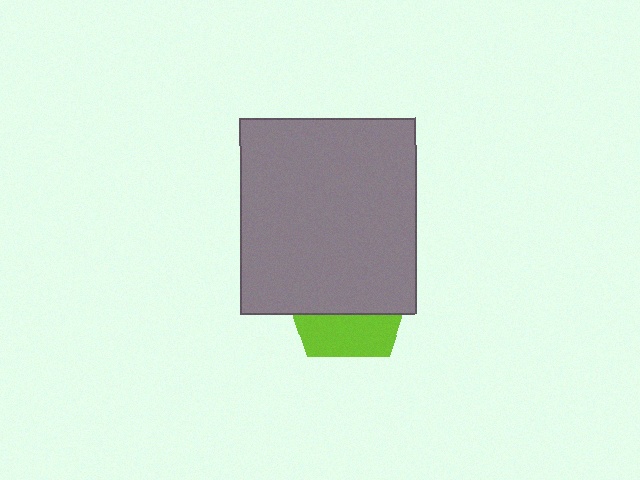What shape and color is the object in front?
The object in front is a gray rectangle.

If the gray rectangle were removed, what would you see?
You would see the complete lime pentagon.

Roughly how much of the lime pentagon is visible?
A small part of it is visible (roughly 34%).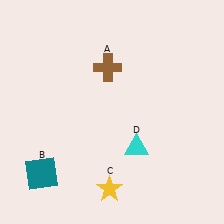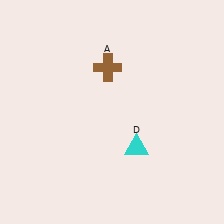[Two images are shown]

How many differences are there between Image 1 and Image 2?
There are 2 differences between the two images.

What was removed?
The yellow star (C), the teal square (B) were removed in Image 2.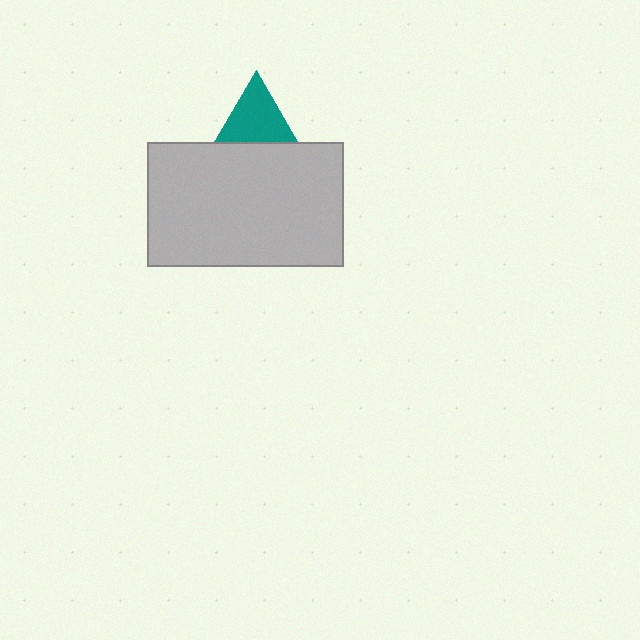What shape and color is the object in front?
The object in front is a light gray rectangle.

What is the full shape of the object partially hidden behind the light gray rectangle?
The partially hidden object is a teal triangle.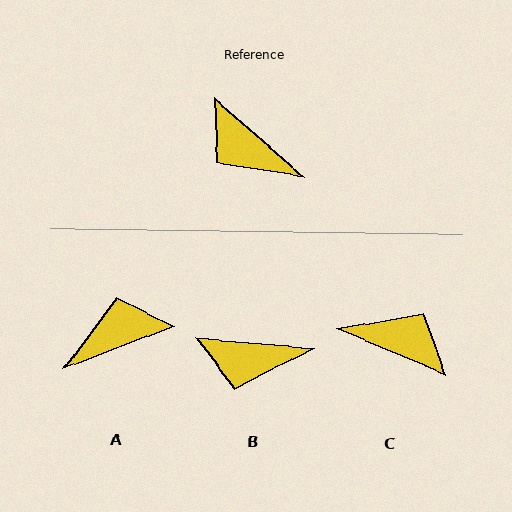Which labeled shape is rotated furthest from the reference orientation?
C, about 161 degrees away.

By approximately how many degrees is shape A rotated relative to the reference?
Approximately 118 degrees clockwise.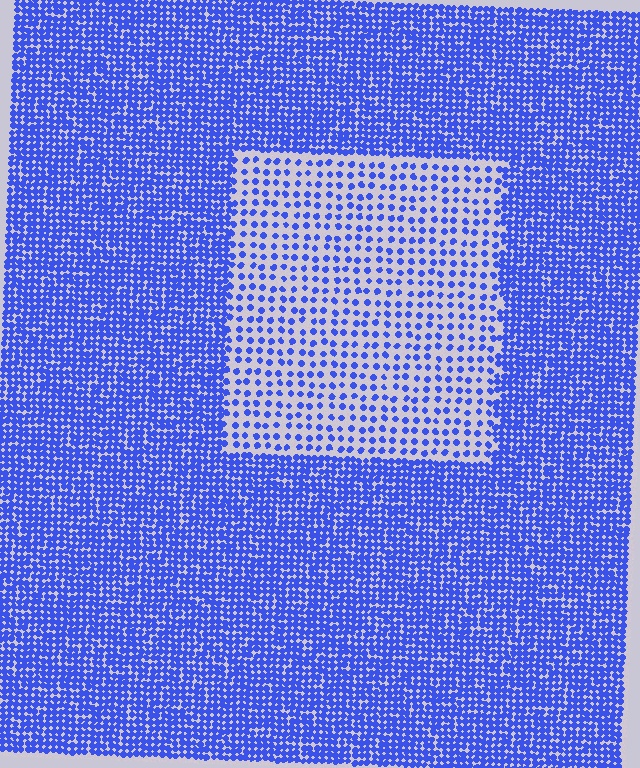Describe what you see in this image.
The image contains small blue elements arranged at two different densities. A rectangle-shaped region is visible where the elements are less densely packed than the surrounding area.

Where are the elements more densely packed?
The elements are more densely packed outside the rectangle boundary.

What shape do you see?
I see a rectangle.